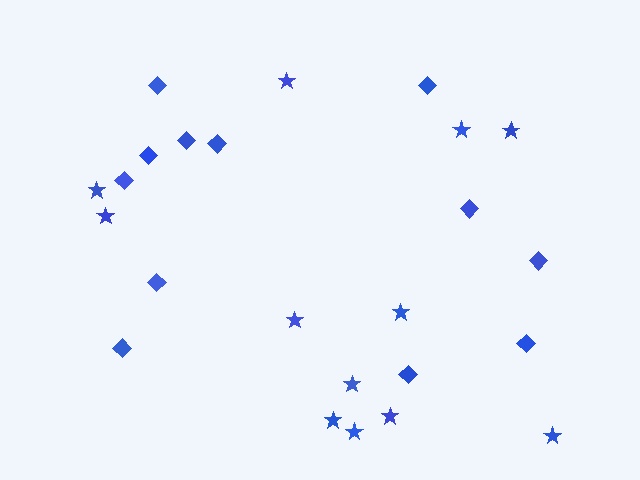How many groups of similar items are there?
There are 2 groups: one group of diamonds (12) and one group of stars (12).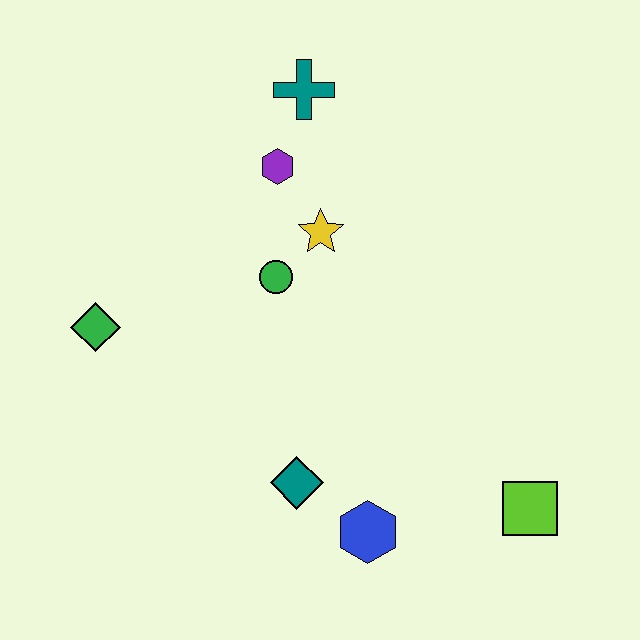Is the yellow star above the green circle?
Yes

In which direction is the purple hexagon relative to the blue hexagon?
The purple hexagon is above the blue hexagon.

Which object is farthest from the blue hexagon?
The teal cross is farthest from the blue hexagon.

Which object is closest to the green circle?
The yellow star is closest to the green circle.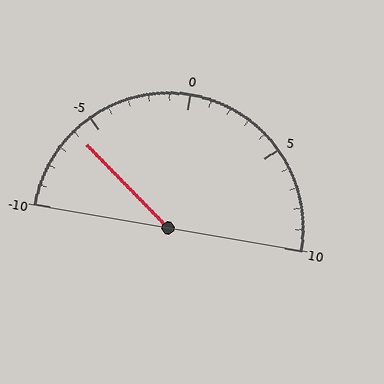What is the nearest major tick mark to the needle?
The nearest major tick mark is -5.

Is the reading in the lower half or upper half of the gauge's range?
The reading is in the lower half of the range (-10 to 10).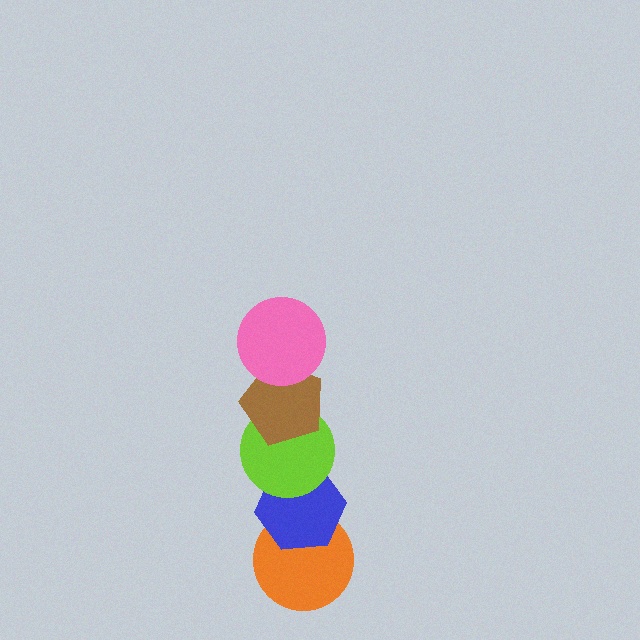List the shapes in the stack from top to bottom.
From top to bottom: the pink circle, the brown pentagon, the lime circle, the blue hexagon, the orange circle.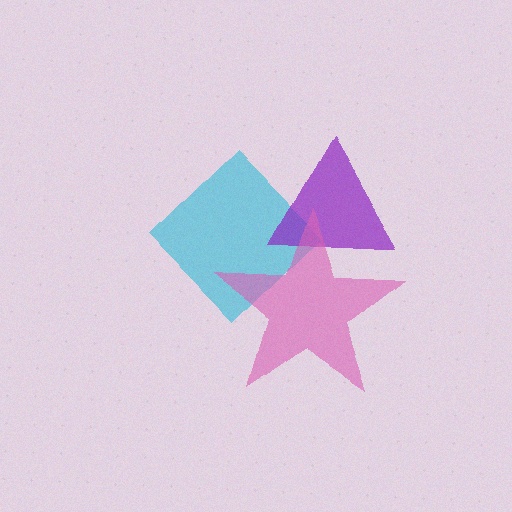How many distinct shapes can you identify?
There are 3 distinct shapes: a cyan diamond, a purple triangle, a pink star.